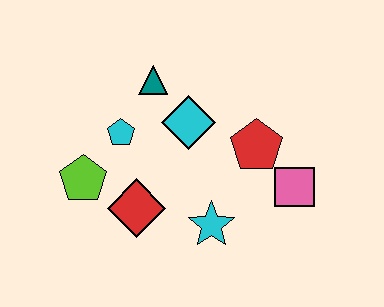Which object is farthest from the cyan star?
The teal triangle is farthest from the cyan star.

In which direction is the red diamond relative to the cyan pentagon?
The red diamond is below the cyan pentagon.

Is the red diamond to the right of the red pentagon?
No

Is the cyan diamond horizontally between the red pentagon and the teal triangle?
Yes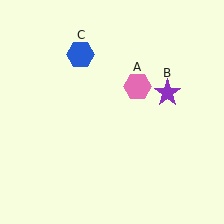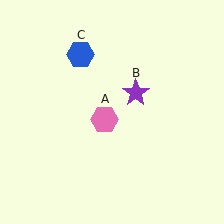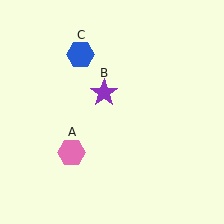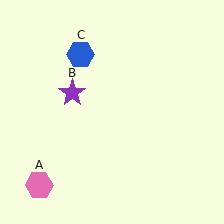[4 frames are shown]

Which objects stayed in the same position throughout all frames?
Blue hexagon (object C) remained stationary.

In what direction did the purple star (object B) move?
The purple star (object B) moved left.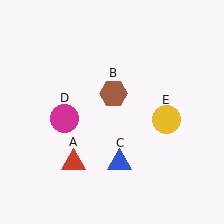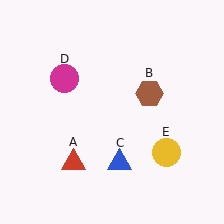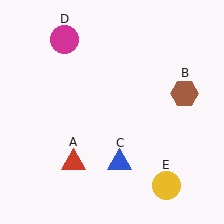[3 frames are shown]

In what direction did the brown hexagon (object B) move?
The brown hexagon (object B) moved right.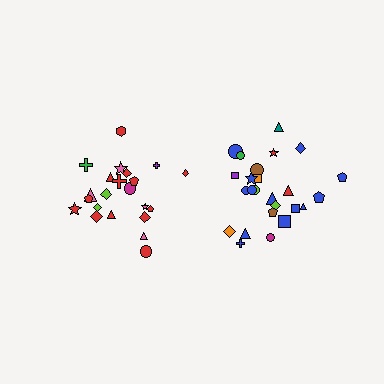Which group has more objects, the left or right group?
The right group.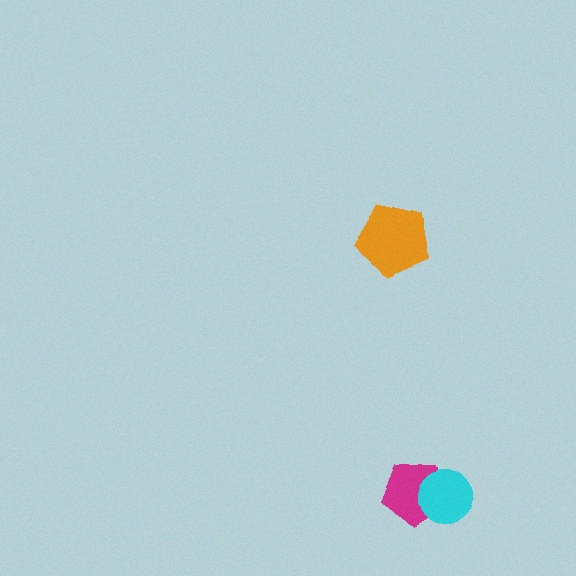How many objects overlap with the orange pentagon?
0 objects overlap with the orange pentagon.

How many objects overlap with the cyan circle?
1 object overlaps with the cyan circle.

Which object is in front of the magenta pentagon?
The cyan circle is in front of the magenta pentagon.